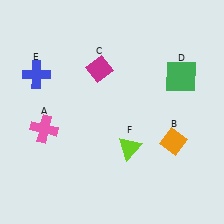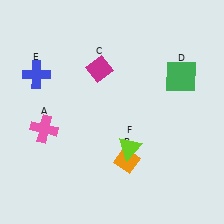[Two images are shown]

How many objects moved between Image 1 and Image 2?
1 object moved between the two images.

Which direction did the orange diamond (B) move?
The orange diamond (B) moved left.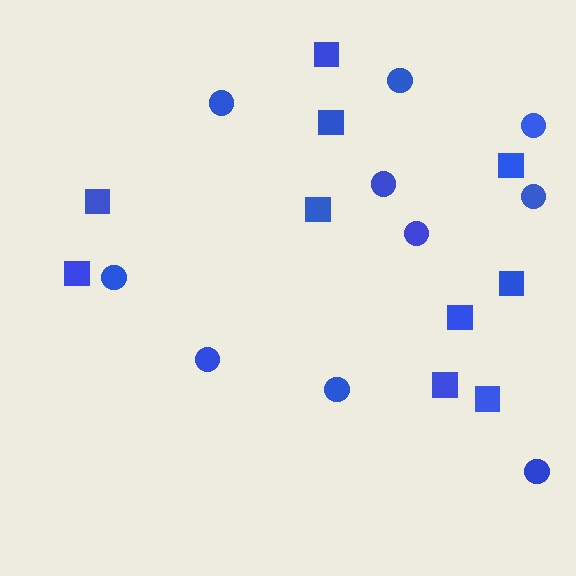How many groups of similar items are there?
There are 2 groups: one group of squares (10) and one group of circles (10).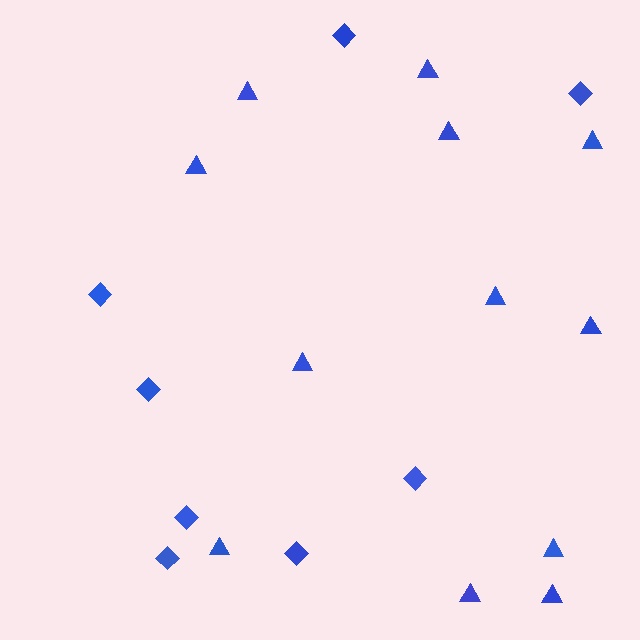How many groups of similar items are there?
There are 2 groups: one group of diamonds (8) and one group of triangles (12).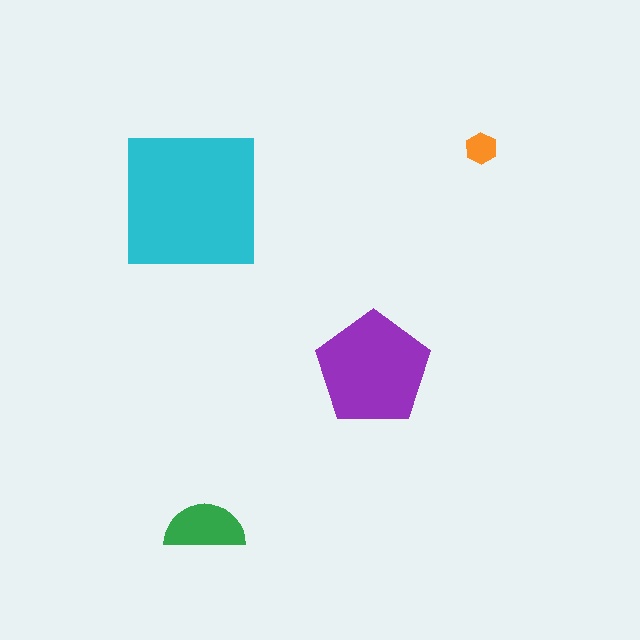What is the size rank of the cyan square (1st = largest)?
1st.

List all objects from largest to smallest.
The cyan square, the purple pentagon, the green semicircle, the orange hexagon.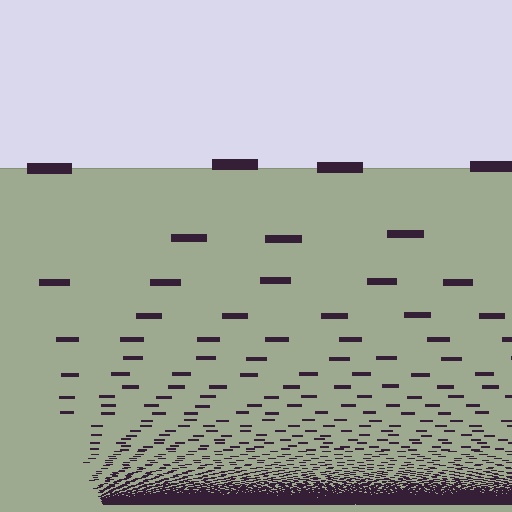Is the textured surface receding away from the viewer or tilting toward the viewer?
The surface appears to tilt toward the viewer. Texture elements get larger and sparser toward the top.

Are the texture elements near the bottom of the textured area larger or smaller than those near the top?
Smaller. The gradient is inverted — elements near the bottom are smaller and denser.